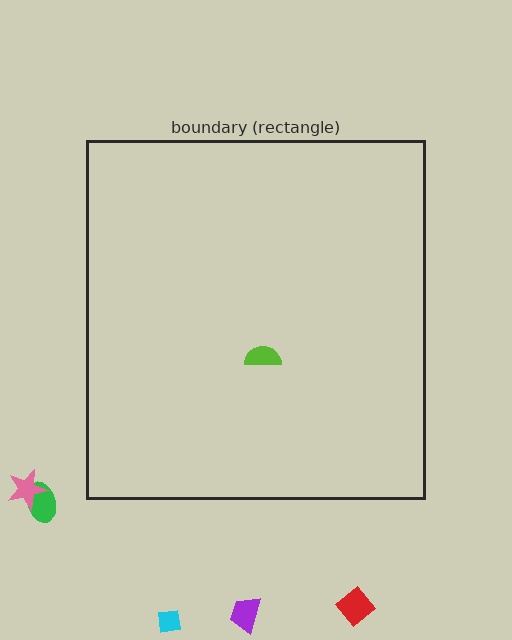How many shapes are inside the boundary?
1 inside, 5 outside.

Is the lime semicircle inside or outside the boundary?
Inside.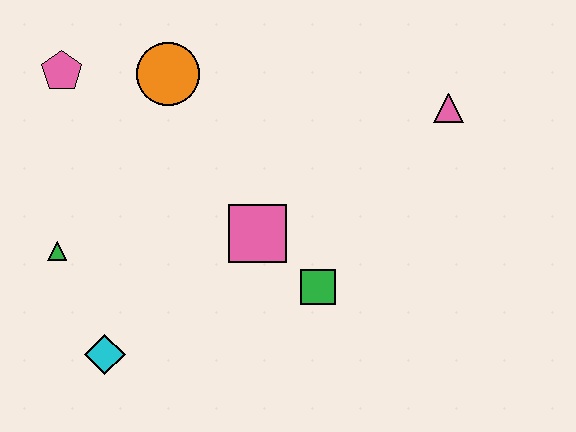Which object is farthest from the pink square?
The pink pentagon is farthest from the pink square.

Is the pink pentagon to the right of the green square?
No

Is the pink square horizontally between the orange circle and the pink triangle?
Yes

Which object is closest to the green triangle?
The cyan diamond is closest to the green triangle.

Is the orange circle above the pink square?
Yes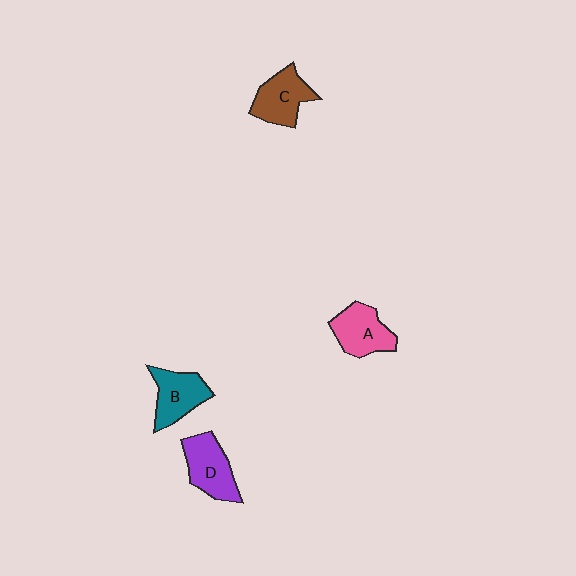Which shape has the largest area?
Shape D (purple).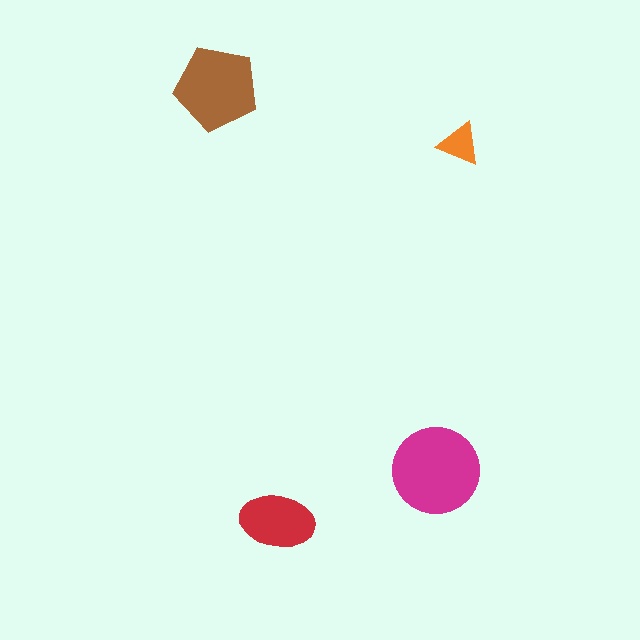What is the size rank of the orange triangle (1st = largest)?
4th.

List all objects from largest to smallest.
The magenta circle, the brown pentagon, the red ellipse, the orange triangle.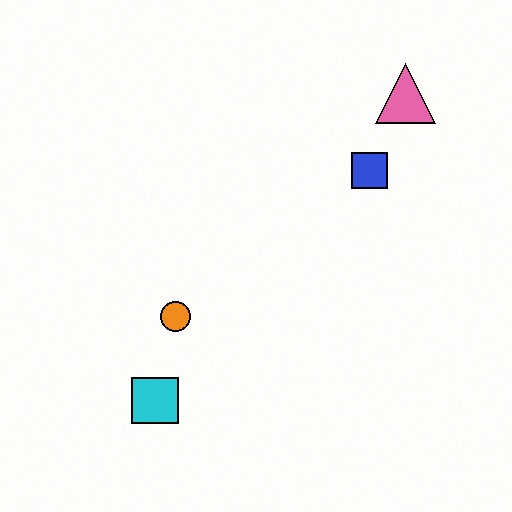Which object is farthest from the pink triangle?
The cyan square is farthest from the pink triangle.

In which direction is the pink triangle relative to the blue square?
The pink triangle is above the blue square.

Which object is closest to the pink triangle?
The blue square is closest to the pink triangle.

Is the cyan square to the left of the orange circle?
Yes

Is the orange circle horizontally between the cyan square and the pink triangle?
Yes